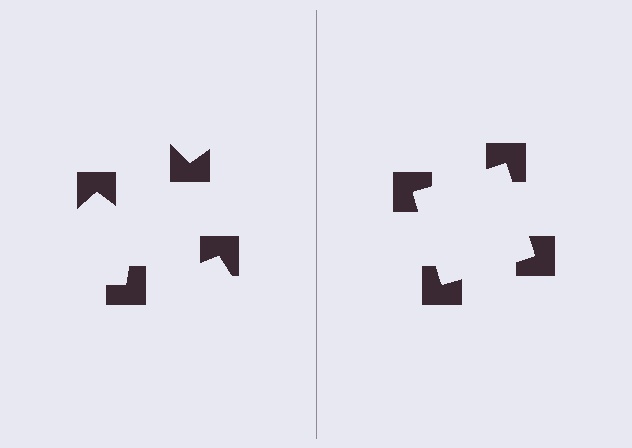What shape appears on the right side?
An illusory square.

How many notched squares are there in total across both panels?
8 — 4 on each side.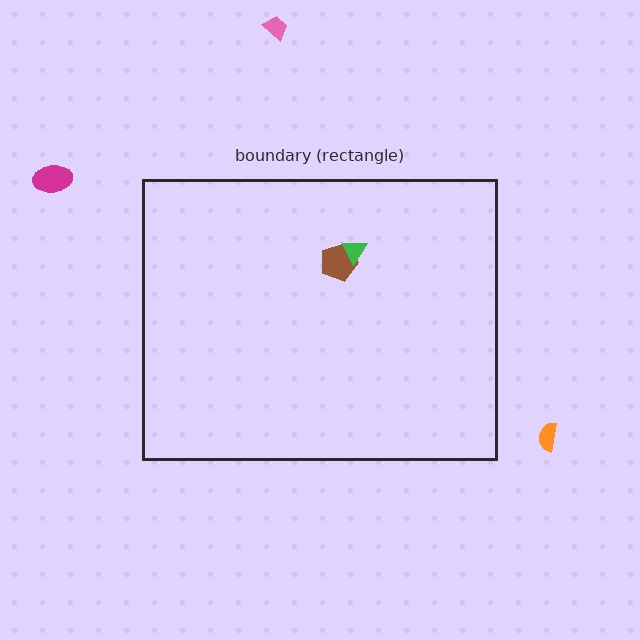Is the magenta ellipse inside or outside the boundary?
Outside.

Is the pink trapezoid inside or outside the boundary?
Outside.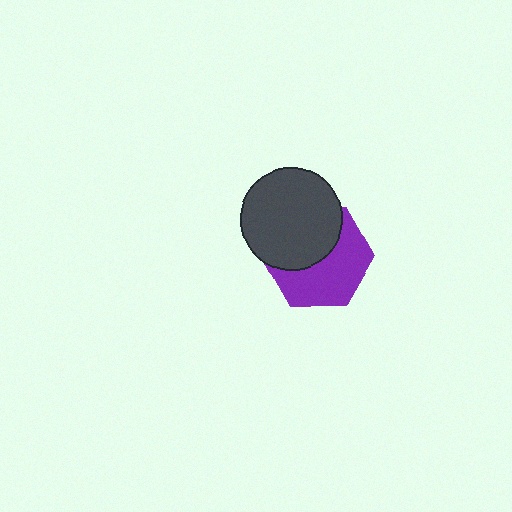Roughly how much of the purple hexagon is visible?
About half of it is visible (roughly 55%).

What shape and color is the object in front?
The object in front is a dark gray circle.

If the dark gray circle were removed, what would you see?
You would see the complete purple hexagon.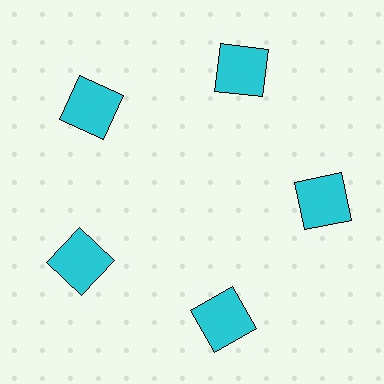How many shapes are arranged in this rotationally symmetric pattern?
There are 5 shapes, arranged in 5 groups of 1.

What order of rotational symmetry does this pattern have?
This pattern has 5-fold rotational symmetry.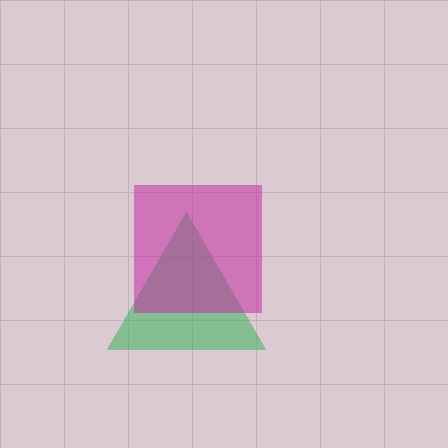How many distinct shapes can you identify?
There are 2 distinct shapes: a green triangle, a magenta square.